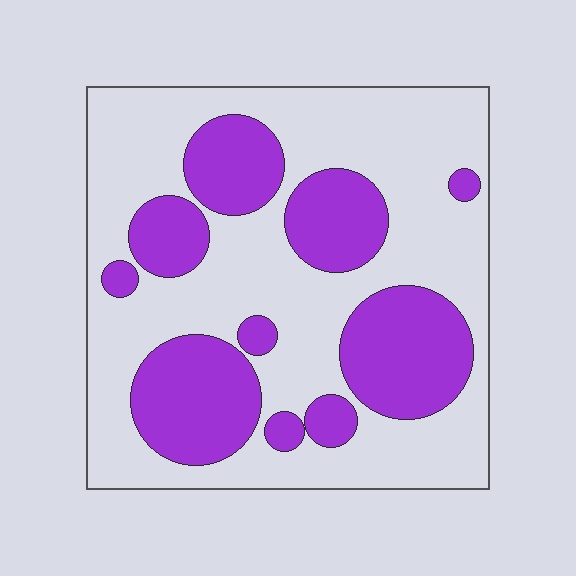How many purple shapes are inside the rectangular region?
10.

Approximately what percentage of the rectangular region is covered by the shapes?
Approximately 35%.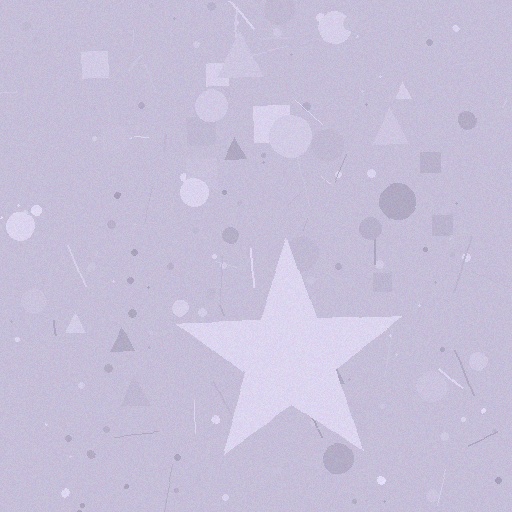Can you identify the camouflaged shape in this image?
The camouflaged shape is a star.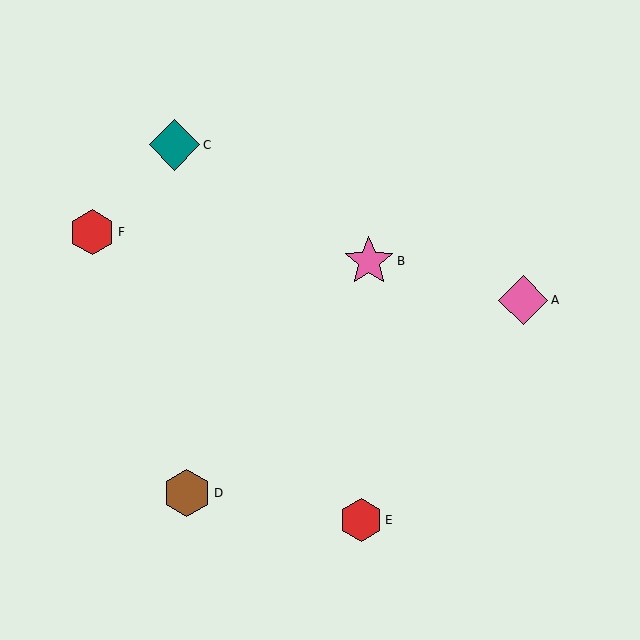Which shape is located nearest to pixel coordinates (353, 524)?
The red hexagon (labeled E) at (361, 520) is nearest to that location.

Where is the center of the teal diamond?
The center of the teal diamond is at (175, 145).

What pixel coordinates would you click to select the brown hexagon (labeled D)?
Click at (187, 493) to select the brown hexagon D.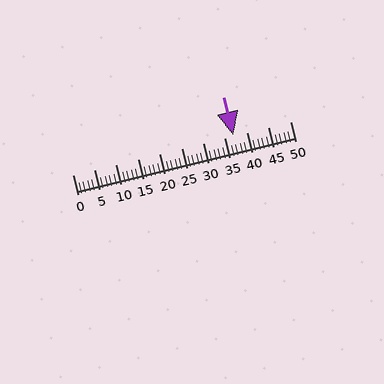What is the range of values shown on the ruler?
The ruler shows values from 0 to 50.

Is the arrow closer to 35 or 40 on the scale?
The arrow is closer to 35.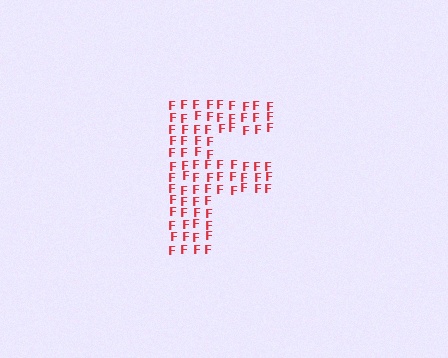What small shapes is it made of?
It is made of small letter F's.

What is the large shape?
The large shape is the letter F.